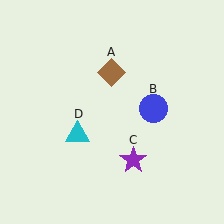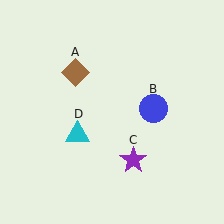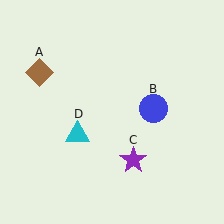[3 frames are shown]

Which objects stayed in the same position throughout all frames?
Blue circle (object B) and purple star (object C) and cyan triangle (object D) remained stationary.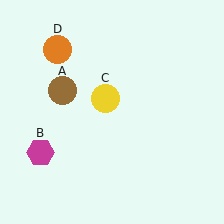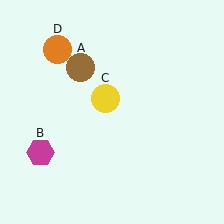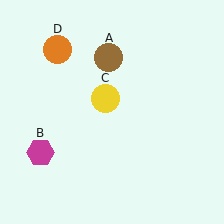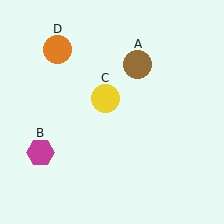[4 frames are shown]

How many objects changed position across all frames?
1 object changed position: brown circle (object A).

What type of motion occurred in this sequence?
The brown circle (object A) rotated clockwise around the center of the scene.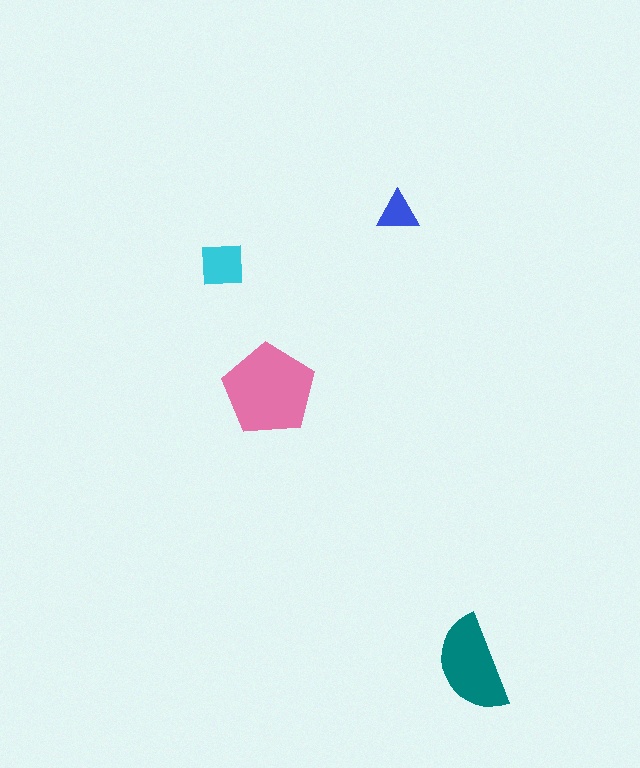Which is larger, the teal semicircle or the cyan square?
The teal semicircle.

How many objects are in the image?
There are 4 objects in the image.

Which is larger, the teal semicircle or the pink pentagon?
The pink pentagon.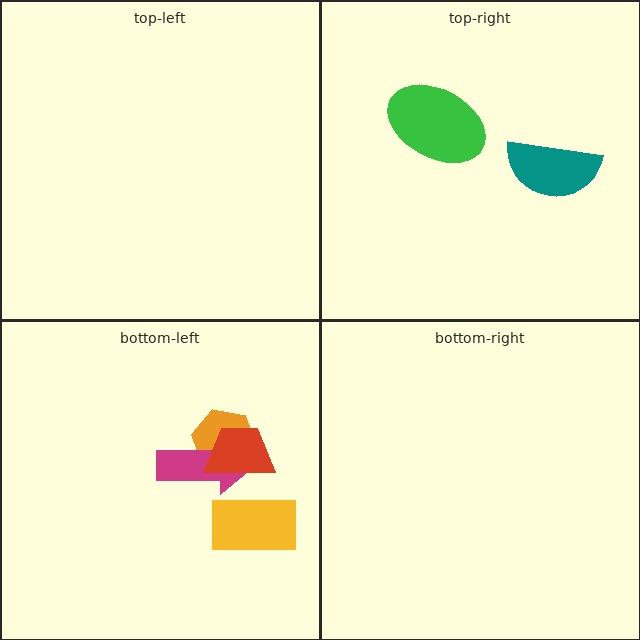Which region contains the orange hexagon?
The bottom-left region.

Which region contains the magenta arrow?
The bottom-left region.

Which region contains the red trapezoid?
The bottom-left region.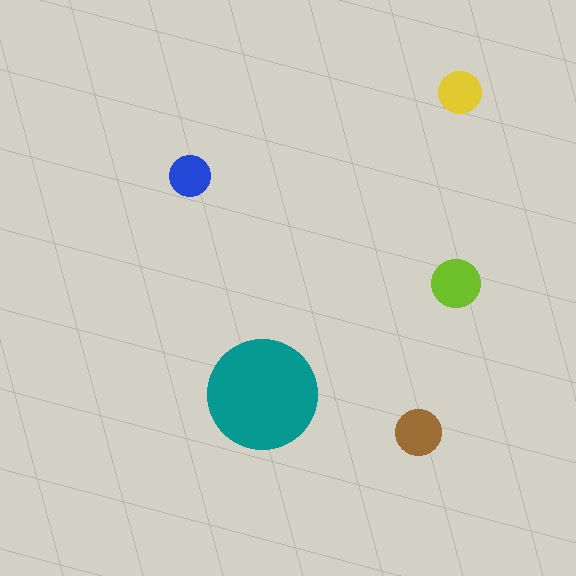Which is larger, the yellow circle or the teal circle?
The teal one.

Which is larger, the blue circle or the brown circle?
The brown one.